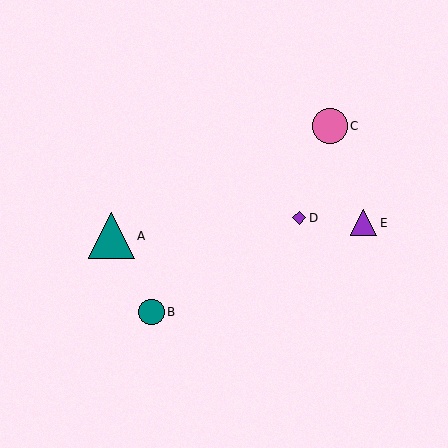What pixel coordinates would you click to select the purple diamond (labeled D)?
Click at (299, 218) to select the purple diamond D.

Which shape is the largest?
The teal triangle (labeled A) is the largest.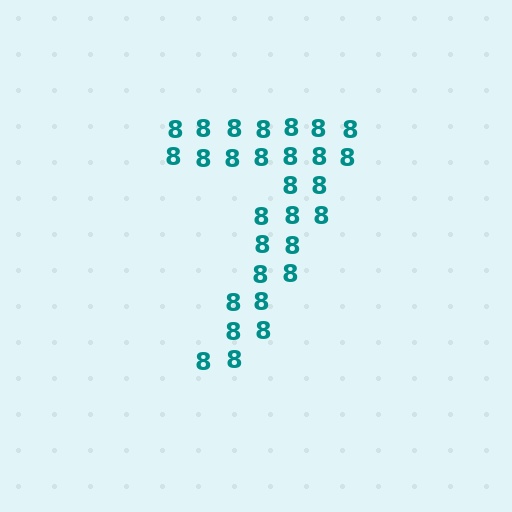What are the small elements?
The small elements are digit 8's.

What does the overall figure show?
The overall figure shows the digit 7.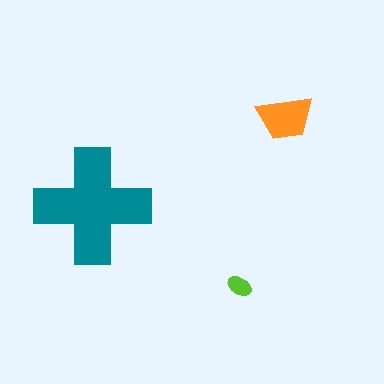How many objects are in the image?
There are 3 objects in the image.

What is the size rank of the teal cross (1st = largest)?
1st.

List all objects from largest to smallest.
The teal cross, the orange trapezoid, the lime ellipse.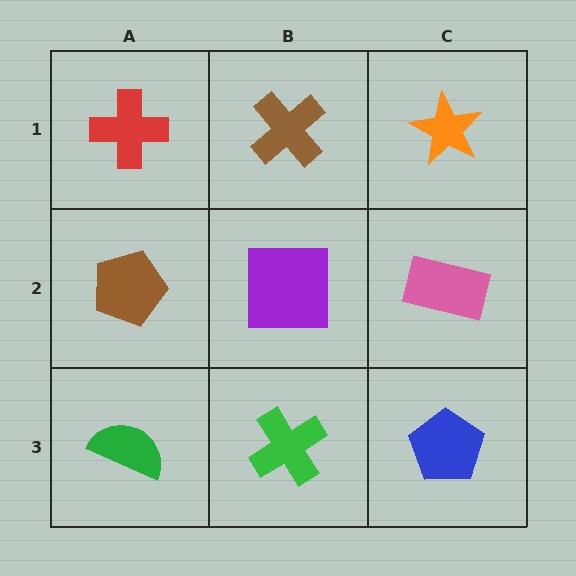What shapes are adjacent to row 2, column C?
An orange star (row 1, column C), a blue pentagon (row 3, column C), a purple square (row 2, column B).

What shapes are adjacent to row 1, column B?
A purple square (row 2, column B), a red cross (row 1, column A), an orange star (row 1, column C).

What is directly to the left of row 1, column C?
A brown cross.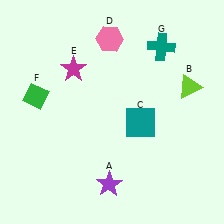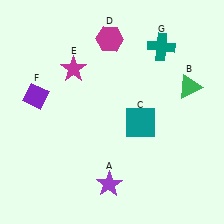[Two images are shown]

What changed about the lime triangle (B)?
In Image 1, B is lime. In Image 2, it changed to green.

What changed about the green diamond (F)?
In Image 1, F is green. In Image 2, it changed to purple.